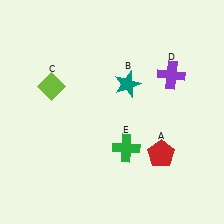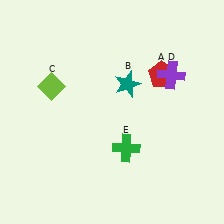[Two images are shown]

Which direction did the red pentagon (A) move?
The red pentagon (A) moved up.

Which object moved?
The red pentagon (A) moved up.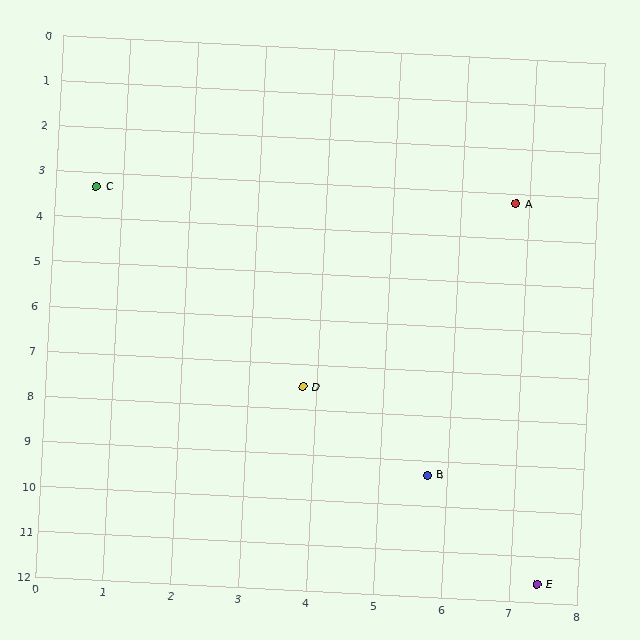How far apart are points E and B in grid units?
Points E and B are about 2.9 grid units apart.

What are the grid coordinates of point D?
Point D is at approximately (3.8, 7.5).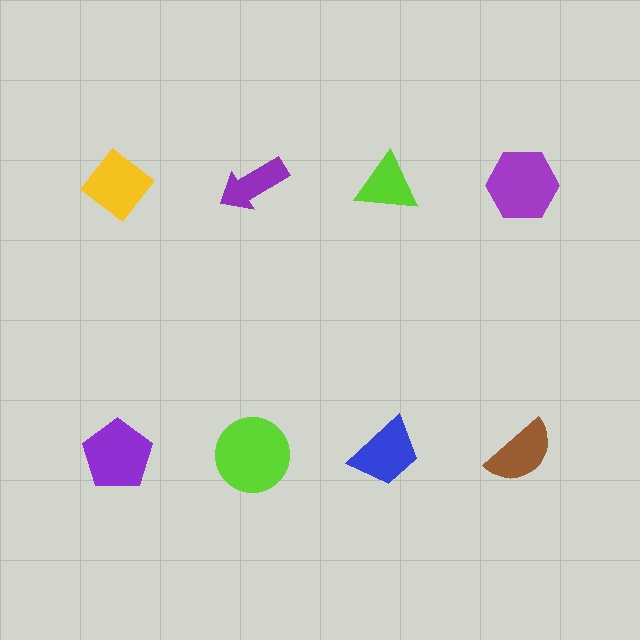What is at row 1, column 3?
A lime triangle.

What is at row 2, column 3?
A blue trapezoid.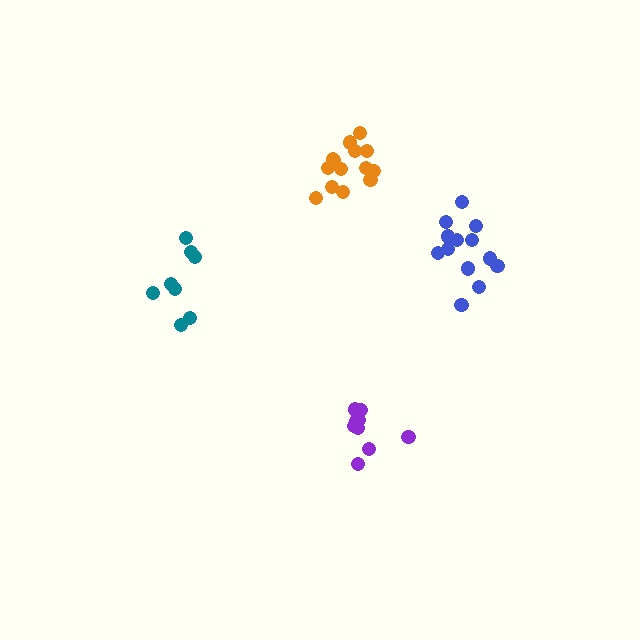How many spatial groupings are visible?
There are 4 spatial groupings.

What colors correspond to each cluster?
The clusters are colored: orange, blue, purple, teal.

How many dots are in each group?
Group 1: 14 dots, Group 2: 13 dots, Group 3: 9 dots, Group 4: 8 dots (44 total).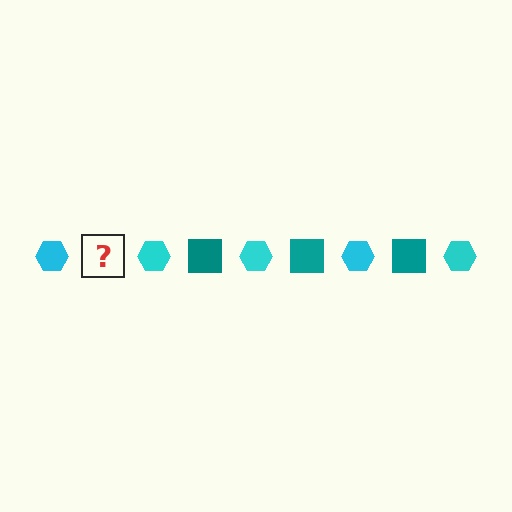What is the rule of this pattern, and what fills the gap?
The rule is that the pattern alternates between cyan hexagon and teal square. The gap should be filled with a teal square.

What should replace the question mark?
The question mark should be replaced with a teal square.